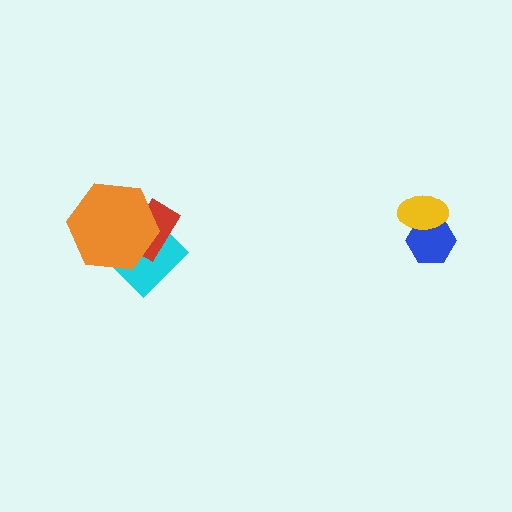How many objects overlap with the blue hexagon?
1 object overlaps with the blue hexagon.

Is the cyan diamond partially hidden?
Yes, it is partially covered by another shape.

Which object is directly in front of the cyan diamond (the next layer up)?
The red rectangle is directly in front of the cyan diamond.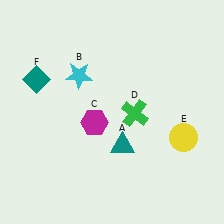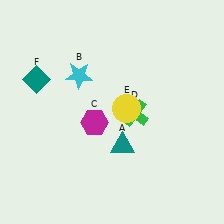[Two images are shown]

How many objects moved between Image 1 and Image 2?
1 object moved between the two images.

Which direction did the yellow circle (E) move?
The yellow circle (E) moved left.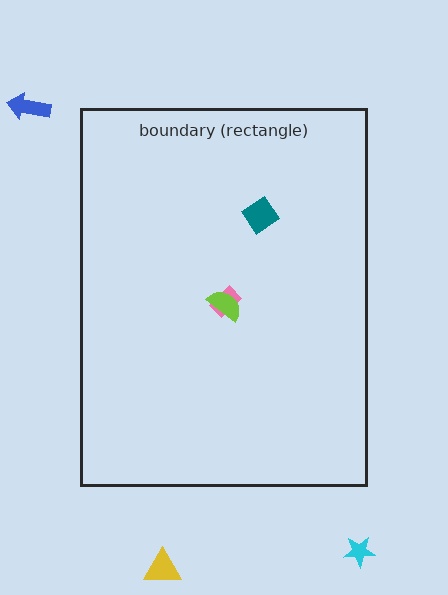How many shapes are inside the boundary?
3 inside, 3 outside.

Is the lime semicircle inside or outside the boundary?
Inside.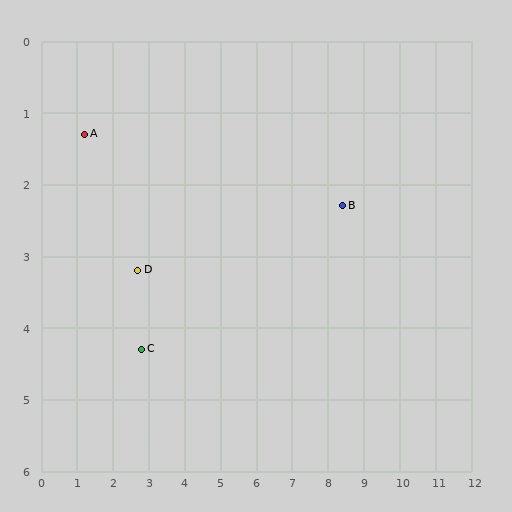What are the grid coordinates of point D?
Point D is at approximately (2.7, 3.2).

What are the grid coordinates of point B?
Point B is at approximately (8.4, 2.3).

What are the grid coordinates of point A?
Point A is at approximately (1.2, 1.3).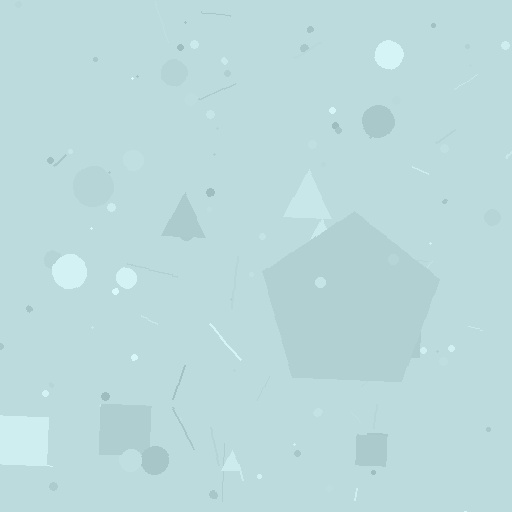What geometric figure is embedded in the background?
A pentagon is embedded in the background.